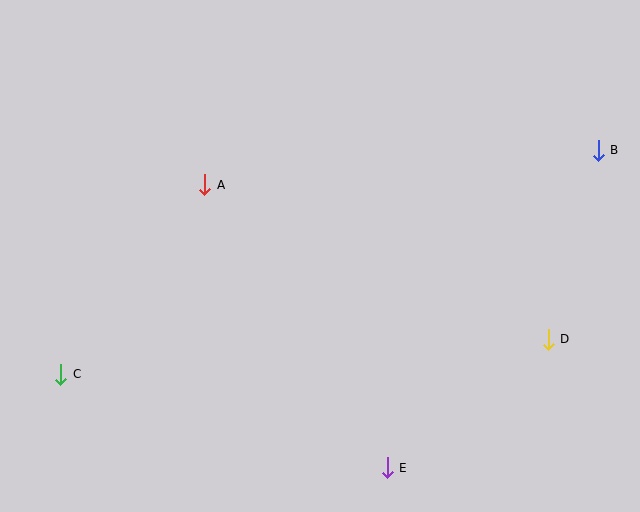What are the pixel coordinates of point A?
Point A is at (205, 185).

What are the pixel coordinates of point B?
Point B is at (598, 150).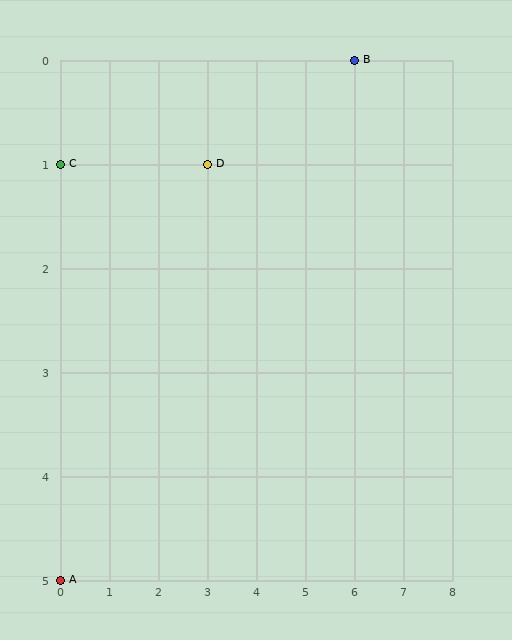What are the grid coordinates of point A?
Point A is at grid coordinates (0, 5).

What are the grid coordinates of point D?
Point D is at grid coordinates (3, 1).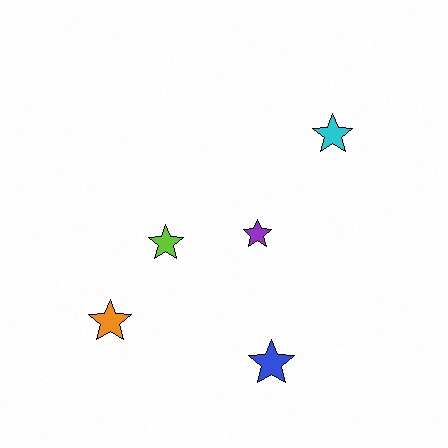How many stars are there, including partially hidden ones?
There are 5 stars.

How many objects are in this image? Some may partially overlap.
There are 5 objects.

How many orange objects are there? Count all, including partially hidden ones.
There is 1 orange object.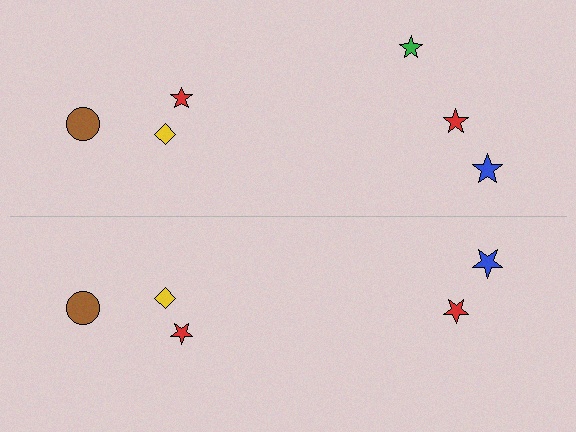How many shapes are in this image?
There are 11 shapes in this image.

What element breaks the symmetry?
A green star is missing from the bottom side.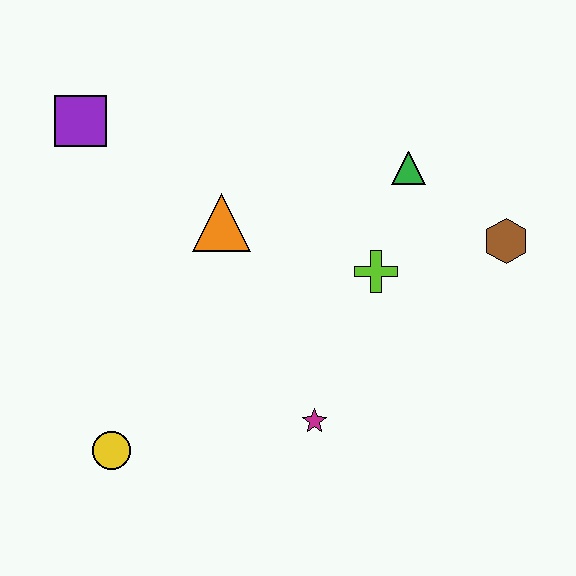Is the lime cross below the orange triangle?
Yes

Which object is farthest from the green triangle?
The yellow circle is farthest from the green triangle.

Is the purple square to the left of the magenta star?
Yes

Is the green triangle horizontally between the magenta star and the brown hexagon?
Yes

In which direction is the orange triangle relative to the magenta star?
The orange triangle is above the magenta star.